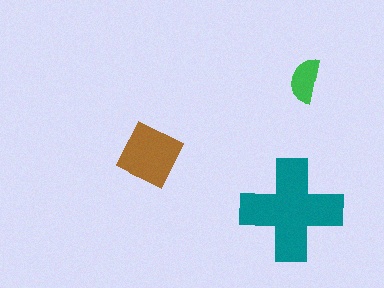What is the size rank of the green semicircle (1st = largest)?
3rd.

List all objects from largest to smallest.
The teal cross, the brown square, the green semicircle.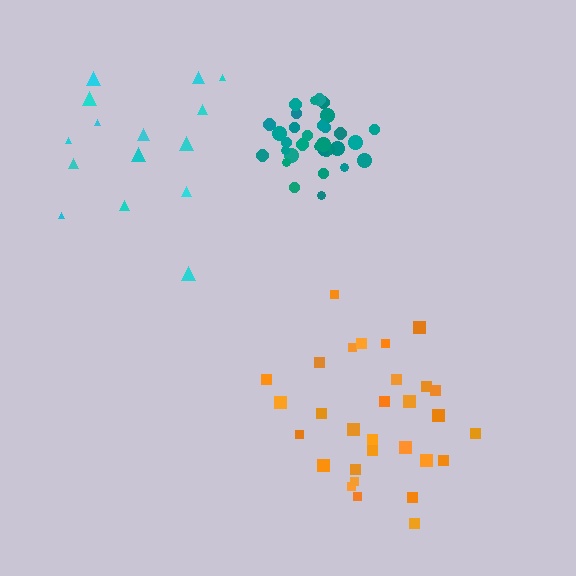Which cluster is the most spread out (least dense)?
Cyan.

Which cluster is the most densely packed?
Teal.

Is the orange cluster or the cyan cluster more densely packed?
Orange.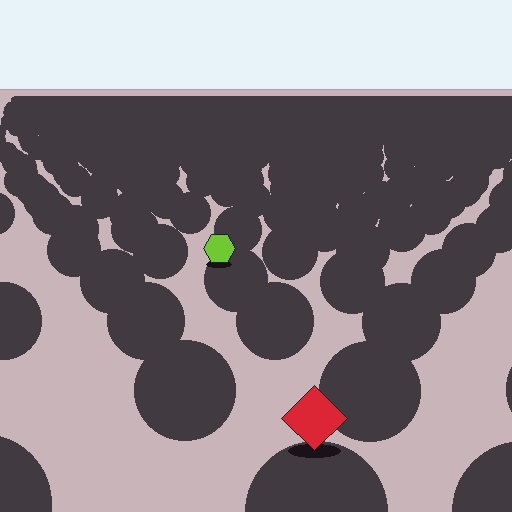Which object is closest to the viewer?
The red diamond is closest. The texture marks near it are larger and more spread out.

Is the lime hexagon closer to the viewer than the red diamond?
No. The red diamond is closer — you can tell from the texture gradient: the ground texture is coarser near it.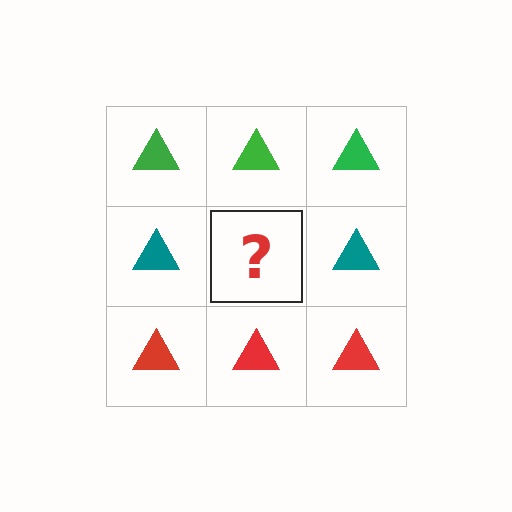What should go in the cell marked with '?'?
The missing cell should contain a teal triangle.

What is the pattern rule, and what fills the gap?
The rule is that each row has a consistent color. The gap should be filled with a teal triangle.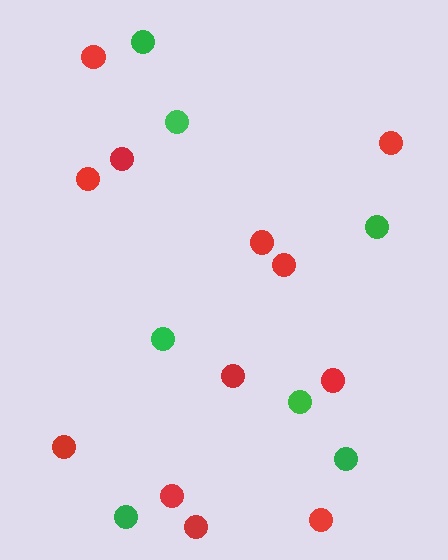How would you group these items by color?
There are 2 groups: one group of green circles (7) and one group of red circles (12).